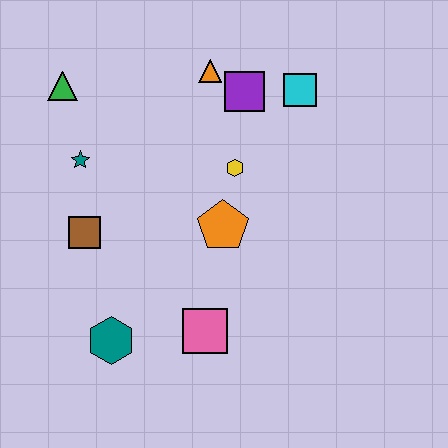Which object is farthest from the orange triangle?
The teal hexagon is farthest from the orange triangle.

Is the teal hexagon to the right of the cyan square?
No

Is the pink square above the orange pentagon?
No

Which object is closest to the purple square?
The orange triangle is closest to the purple square.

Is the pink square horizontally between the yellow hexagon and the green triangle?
Yes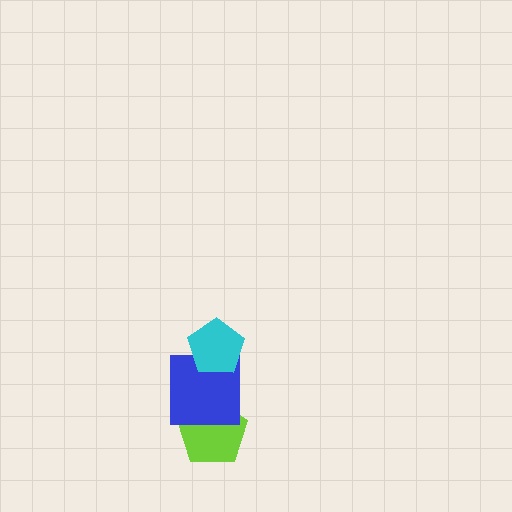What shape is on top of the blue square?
The cyan pentagon is on top of the blue square.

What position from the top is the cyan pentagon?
The cyan pentagon is 1st from the top.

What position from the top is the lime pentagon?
The lime pentagon is 3rd from the top.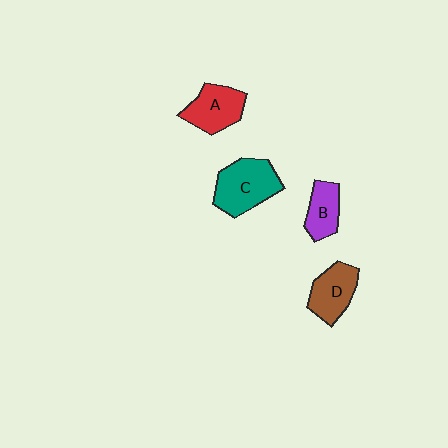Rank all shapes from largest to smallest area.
From largest to smallest: C (teal), A (red), D (brown), B (purple).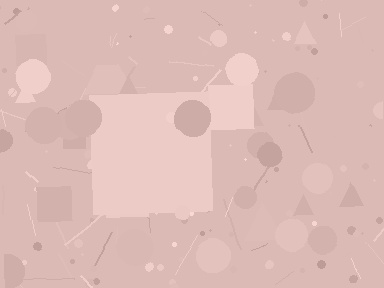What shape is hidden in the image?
A square is hidden in the image.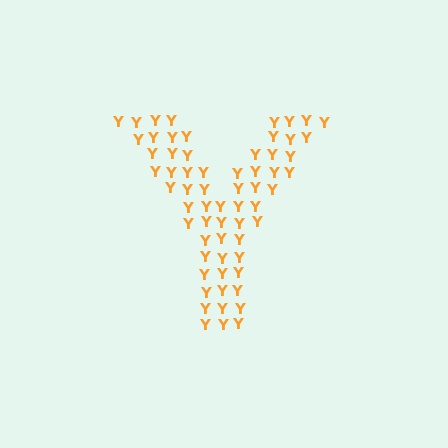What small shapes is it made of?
It is made of small letter Y's.